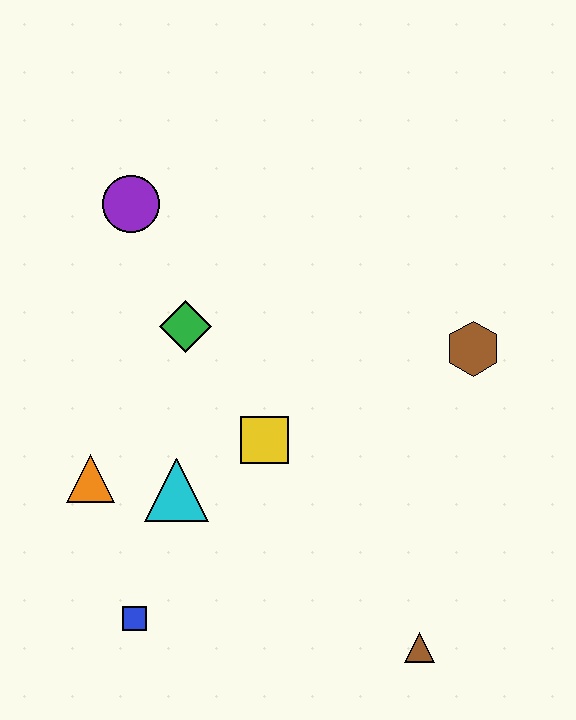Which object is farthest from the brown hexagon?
The blue square is farthest from the brown hexagon.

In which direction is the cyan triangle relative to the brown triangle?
The cyan triangle is to the left of the brown triangle.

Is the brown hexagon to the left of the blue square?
No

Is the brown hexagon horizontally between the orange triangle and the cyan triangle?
No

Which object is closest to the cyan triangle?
The orange triangle is closest to the cyan triangle.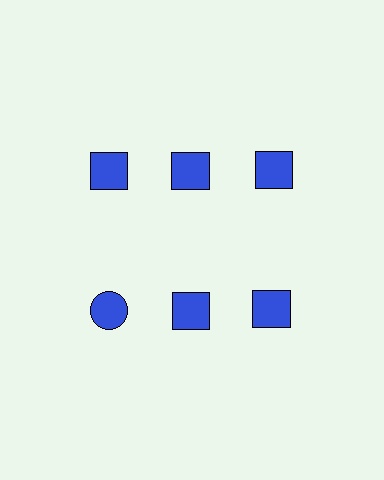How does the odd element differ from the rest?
It has a different shape: circle instead of square.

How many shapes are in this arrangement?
There are 6 shapes arranged in a grid pattern.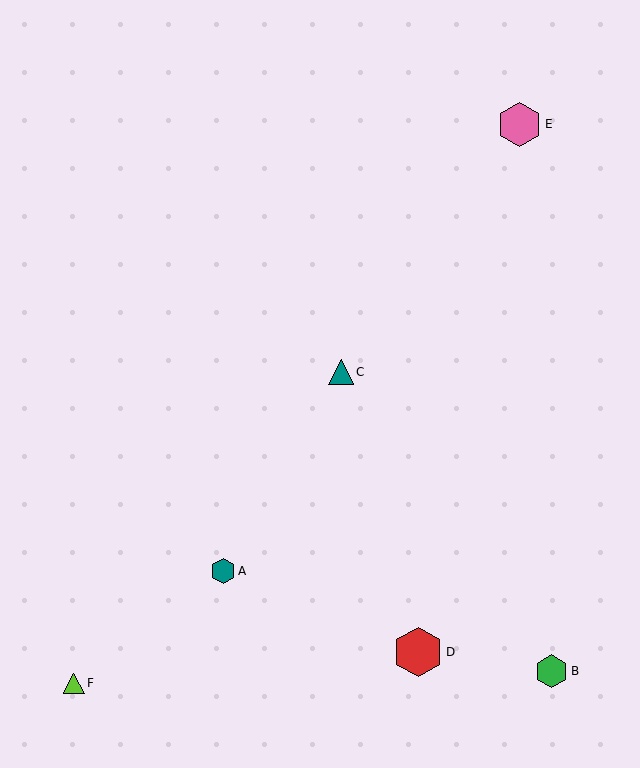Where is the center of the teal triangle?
The center of the teal triangle is at (341, 372).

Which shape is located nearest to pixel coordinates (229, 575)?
The teal hexagon (labeled A) at (223, 571) is nearest to that location.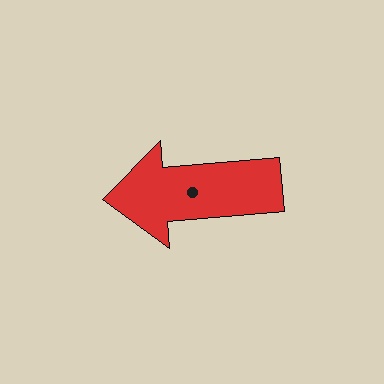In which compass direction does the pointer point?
West.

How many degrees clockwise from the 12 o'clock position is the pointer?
Approximately 266 degrees.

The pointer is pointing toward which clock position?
Roughly 9 o'clock.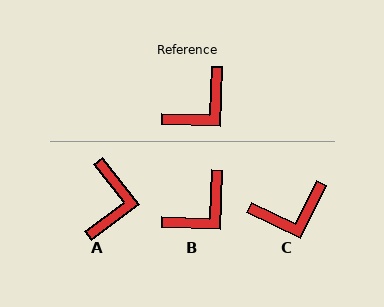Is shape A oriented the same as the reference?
No, it is off by about 39 degrees.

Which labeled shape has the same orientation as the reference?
B.